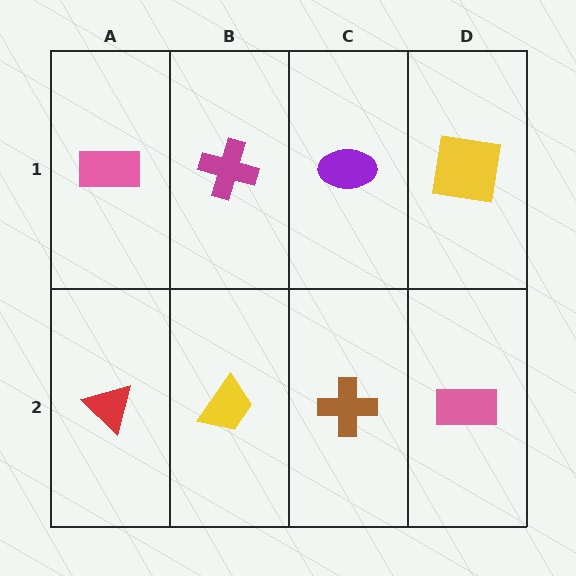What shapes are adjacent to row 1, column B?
A yellow trapezoid (row 2, column B), a pink rectangle (row 1, column A), a purple ellipse (row 1, column C).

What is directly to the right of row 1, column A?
A magenta cross.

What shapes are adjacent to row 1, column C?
A brown cross (row 2, column C), a magenta cross (row 1, column B), a yellow square (row 1, column D).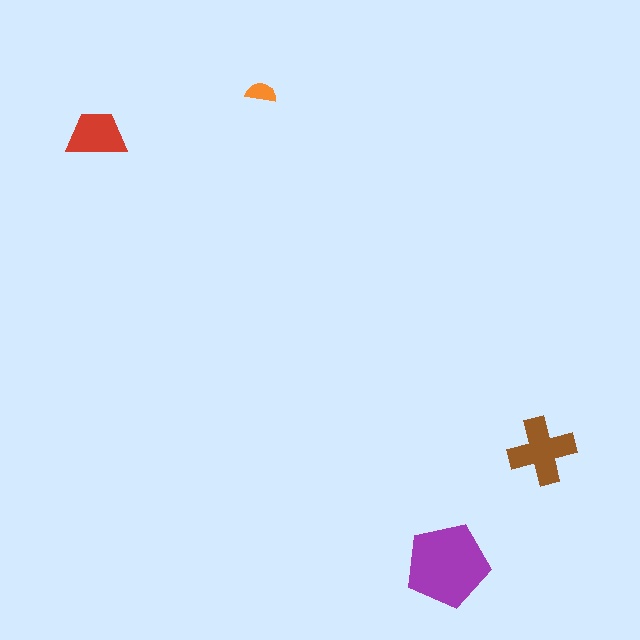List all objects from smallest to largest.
The orange semicircle, the red trapezoid, the brown cross, the purple pentagon.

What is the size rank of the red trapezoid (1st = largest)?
3rd.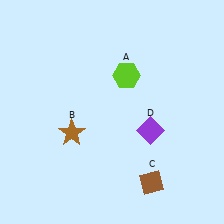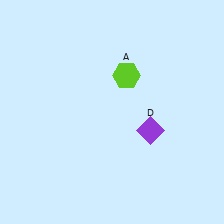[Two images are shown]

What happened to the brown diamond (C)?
The brown diamond (C) was removed in Image 2. It was in the bottom-right area of Image 1.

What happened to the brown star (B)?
The brown star (B) was removed in Image 2. It was in the bottom-left area of Image 1.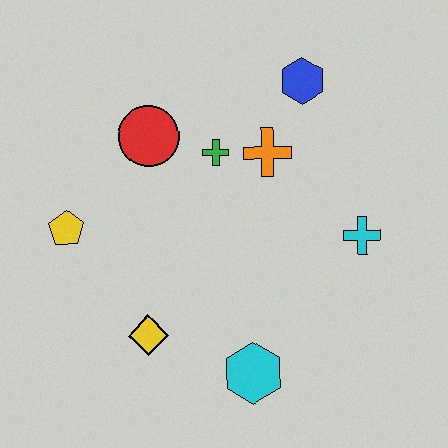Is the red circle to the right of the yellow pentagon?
Yes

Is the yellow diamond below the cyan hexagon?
No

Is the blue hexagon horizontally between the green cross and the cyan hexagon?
No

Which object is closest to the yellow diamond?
The cyan hexagon is closest to the yellow diamond.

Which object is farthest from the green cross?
The cyan hexagon is farthest from the green cross.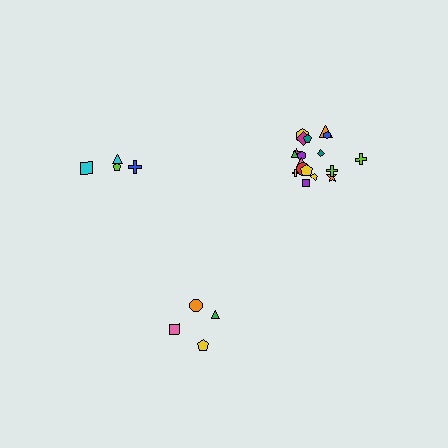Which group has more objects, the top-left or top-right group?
The top-right group.